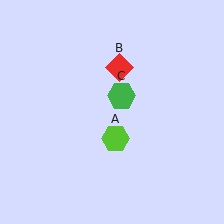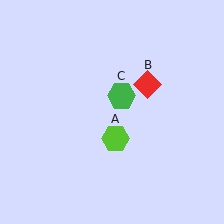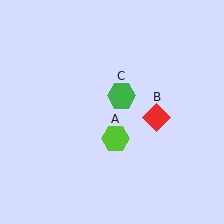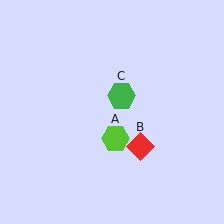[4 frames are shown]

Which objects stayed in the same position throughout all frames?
Lime hexagon (object A) and green hexagon (object C) remained stationary.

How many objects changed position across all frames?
1 object changed position: red diamond (object B).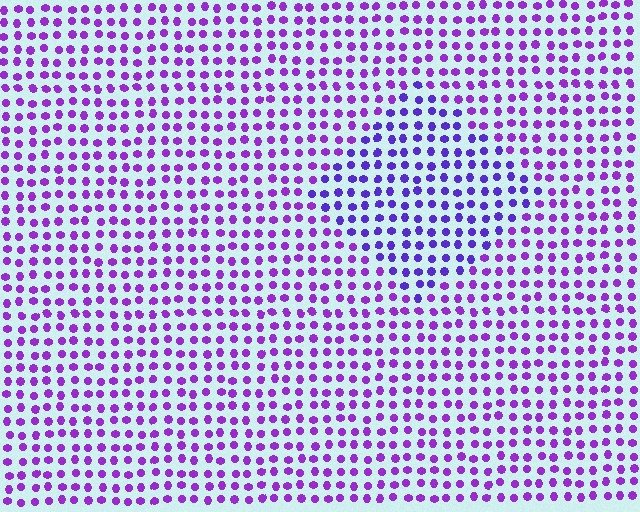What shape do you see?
I see a diamond.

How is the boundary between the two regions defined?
The boundary is defined purely by a slight shift in hue (about 25 degrees). Spacing, size, and orientation are identical on both sides.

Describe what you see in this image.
The image is filled with small purple elements in a uniform arrangement. A diamond-shaped region is visible where the elements are tinted to a slightly different hue, forming a subtle color boundary.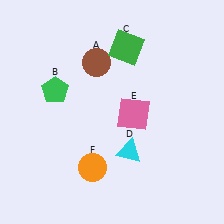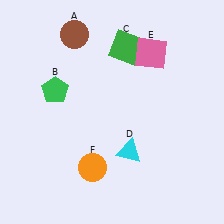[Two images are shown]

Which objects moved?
The objects that moved are: the brown circle (A), the pink square (E).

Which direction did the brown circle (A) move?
The brown circle (A) moved up.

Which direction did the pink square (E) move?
The pink square (E) moved up.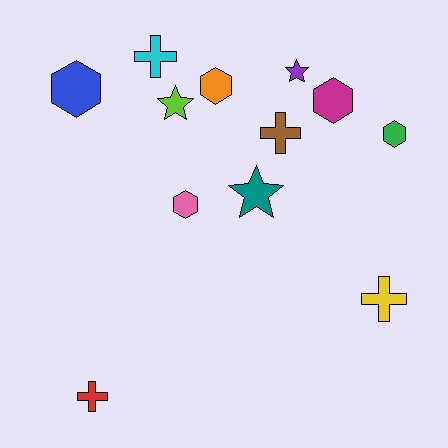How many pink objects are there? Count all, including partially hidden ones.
There is 1 pink object.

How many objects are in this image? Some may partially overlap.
There are 12 objects.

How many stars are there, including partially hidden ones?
There are 3 stars.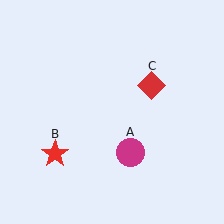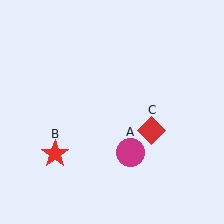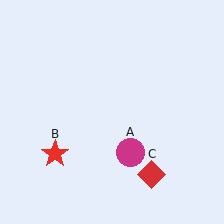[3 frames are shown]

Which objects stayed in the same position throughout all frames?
Magenta circle (object A) and red star (object B) remained stationary.